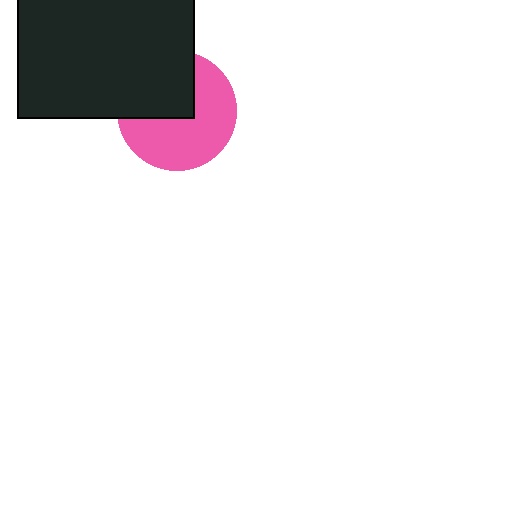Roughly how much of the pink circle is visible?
About half of it is visible (roughly 60%).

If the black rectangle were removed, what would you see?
You would see the complete pink circle.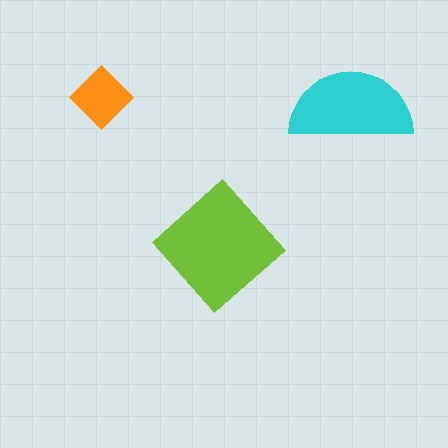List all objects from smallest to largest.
The orange diamond, the cyan semicircle, the lime diamond.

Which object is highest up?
The orange diamond is topmost.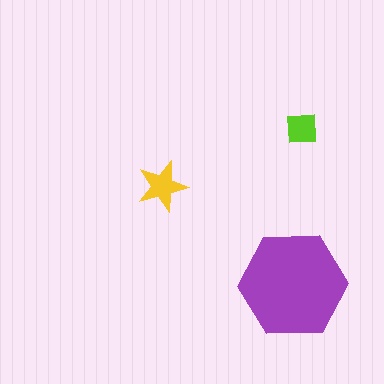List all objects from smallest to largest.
The lime square, the yellow star, the purple hexagon.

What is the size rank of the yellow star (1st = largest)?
2nd.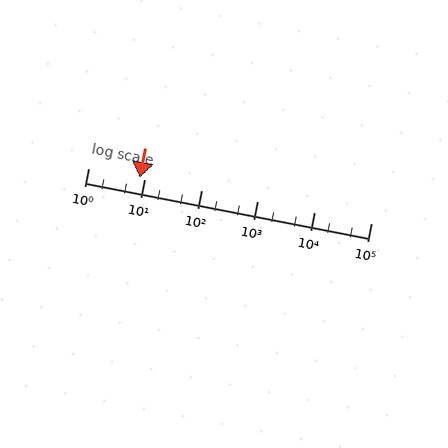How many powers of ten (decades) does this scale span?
The scale spans 5 decades, from 1 to 100000.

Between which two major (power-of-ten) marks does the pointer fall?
The pointer is between 1 and 10.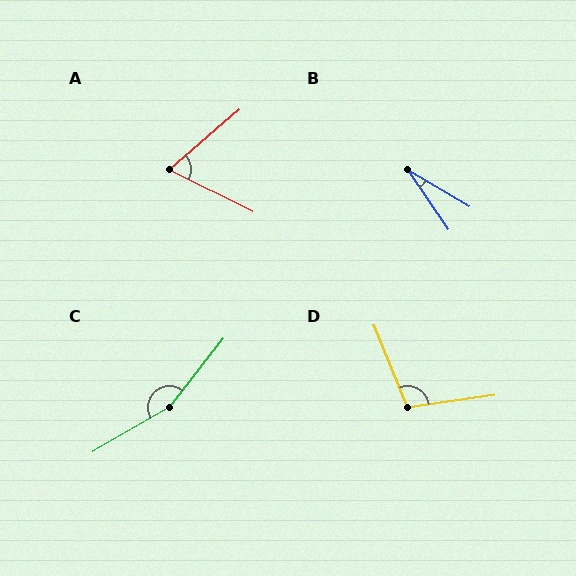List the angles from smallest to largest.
B (26°), A (67°), D (104°), C (158°).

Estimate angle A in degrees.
Approximately 67 degrees.